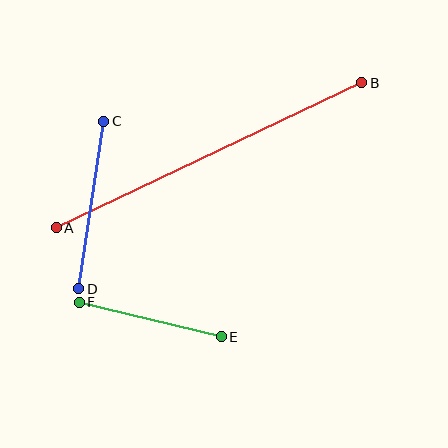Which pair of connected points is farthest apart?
Points A and B are farthest apart.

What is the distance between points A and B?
The distance is approximately 338 pixels.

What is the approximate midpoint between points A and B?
The midpoint is at approximately (209, 155) pixels.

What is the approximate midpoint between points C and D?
The midpoint is at approximately (91, 205) pixels.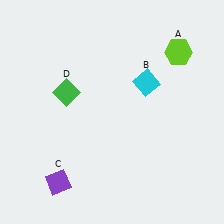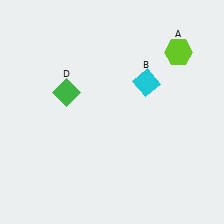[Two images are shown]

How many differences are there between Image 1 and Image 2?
There is 1 difference between the two images.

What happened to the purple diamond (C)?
The purple diamond (C) was removed in Image 2. It was in the bottom-left area of Image 1.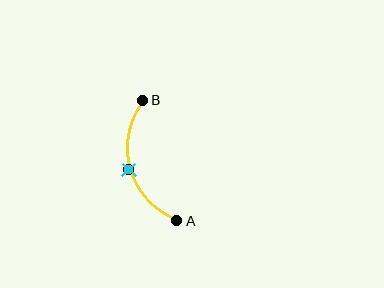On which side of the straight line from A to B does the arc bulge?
The arc bulges to the left of the straight line connecting A and B.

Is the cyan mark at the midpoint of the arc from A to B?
Yes. The cyan mark lies on the arc at equal arc-length from both A and B — it is the arc midpoint.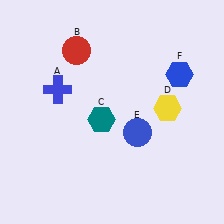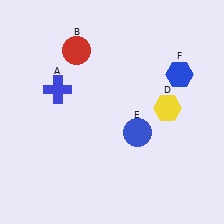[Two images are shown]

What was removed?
The teal hexagon (C) was removed in Image 2.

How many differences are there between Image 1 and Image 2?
There is 1 difference between the two images.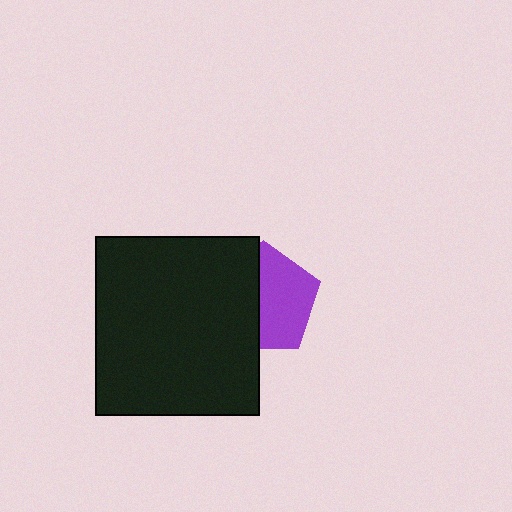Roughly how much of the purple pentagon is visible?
About half of it is visible (roughly 55%).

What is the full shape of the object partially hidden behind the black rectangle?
The partially hidden object is a purple pentagon.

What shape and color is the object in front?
The object in front is a black rectangle.